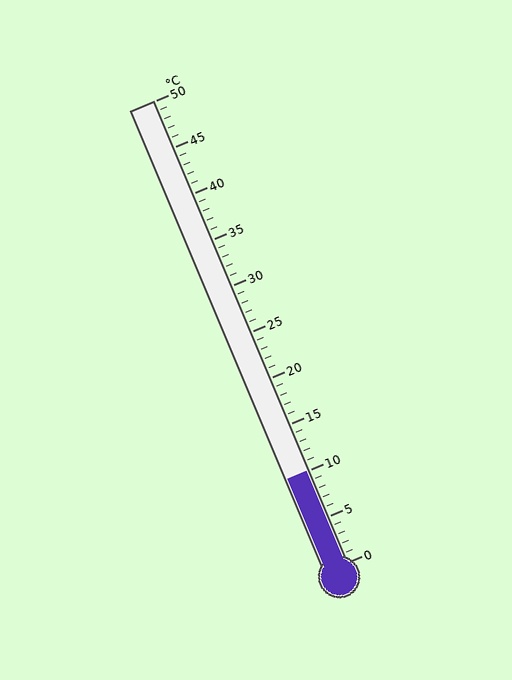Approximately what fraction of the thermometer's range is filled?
The thermometer is filled to approximately 20% of its range.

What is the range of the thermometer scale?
The thermometer scale ranges from 0°C to 50°C.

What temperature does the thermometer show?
The thermometer shows approximately 10°C.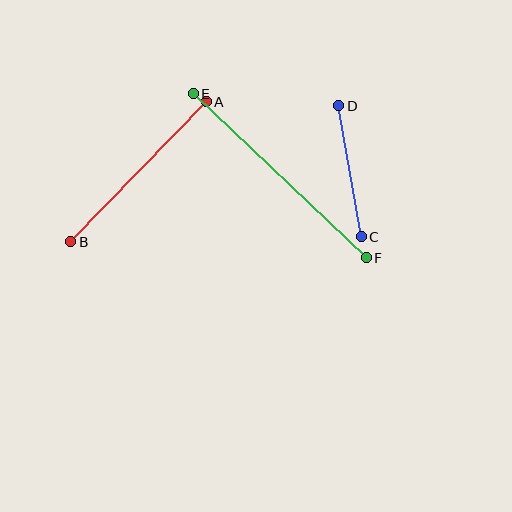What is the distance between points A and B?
The distance is approximately 195 pixels.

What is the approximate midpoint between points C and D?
The midpoint is at approximately (350, 171) pixels.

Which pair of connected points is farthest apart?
Points E and F are farthest apart.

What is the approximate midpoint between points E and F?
The midpoint is at approximately (280, 176) pixels.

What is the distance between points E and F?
The distance is approximately 239 pixels.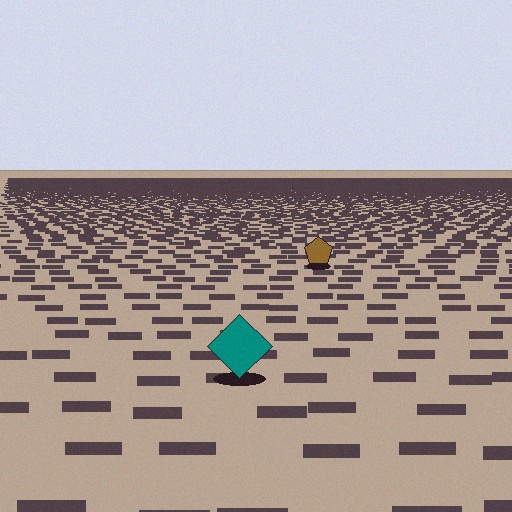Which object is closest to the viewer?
The teal diamond is closest. The texture marks near it are larger and more spread out.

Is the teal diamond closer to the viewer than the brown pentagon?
Yes. The teal diamond is closer — you can tell from the texture gradient: the ground texture is coarser near it.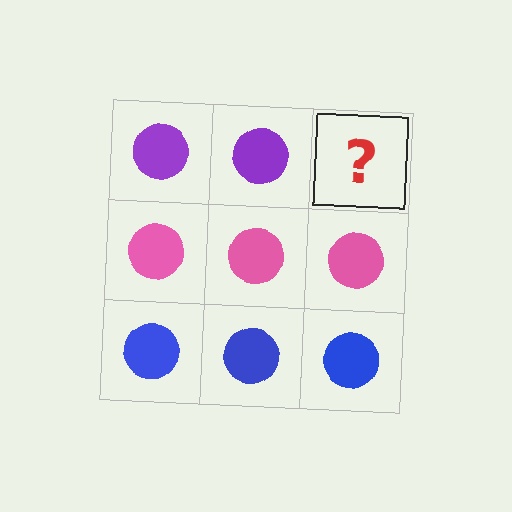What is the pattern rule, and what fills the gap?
The rule is that each row has a consistent color. The gap should be filled with a purple circle.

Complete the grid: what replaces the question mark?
The question mark should be replaced with a purple circle.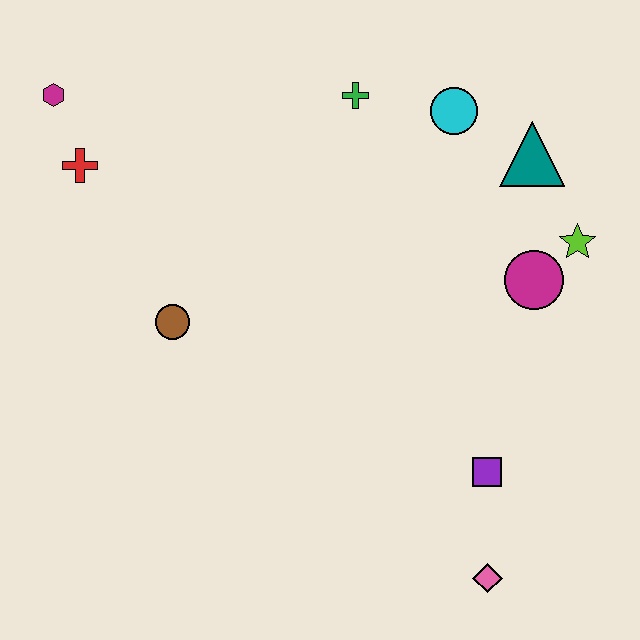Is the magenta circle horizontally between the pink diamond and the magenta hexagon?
No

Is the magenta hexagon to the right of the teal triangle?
No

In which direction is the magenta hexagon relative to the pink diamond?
The magenta hexagon is above the pink diamond.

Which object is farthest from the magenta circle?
The magenta hexagon is farthest from the magenta circle.